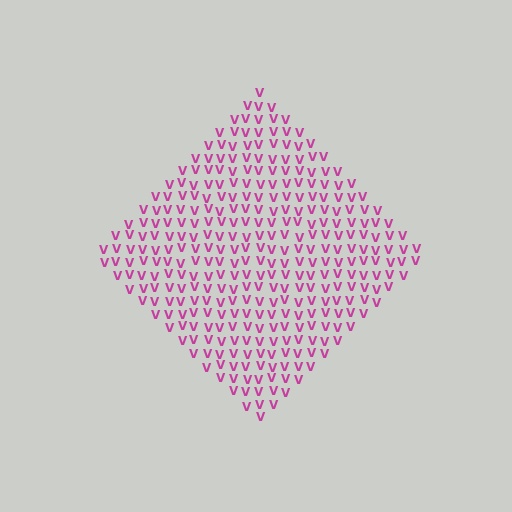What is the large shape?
The large shape is a diamond.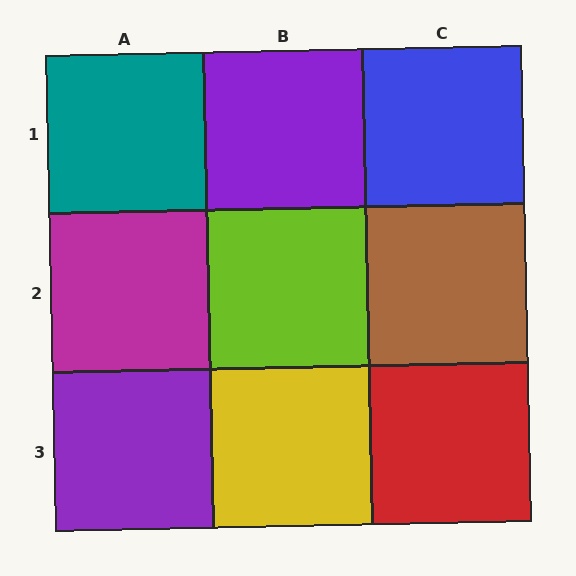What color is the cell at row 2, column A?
Magenta.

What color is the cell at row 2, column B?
Lime.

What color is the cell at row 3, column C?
Red.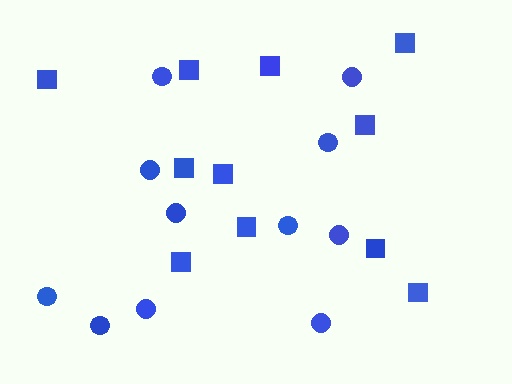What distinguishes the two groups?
There are 2 groups: one group of squares (11) and one group of circles (11).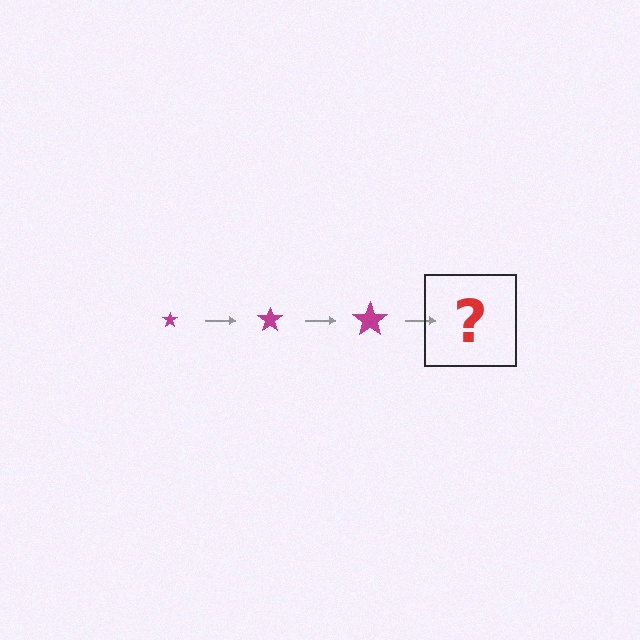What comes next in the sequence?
The next element should be a magenta star, larger than the previous one.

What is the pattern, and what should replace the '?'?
The pattern is that the star gets progressively larger each step. The '?' should be a magenta star, larger than the previous one.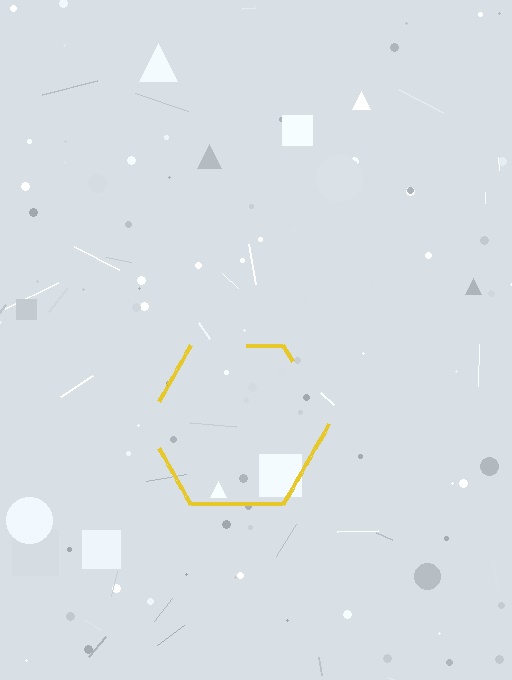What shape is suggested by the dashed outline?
The dashed outline suggests a hexagon.